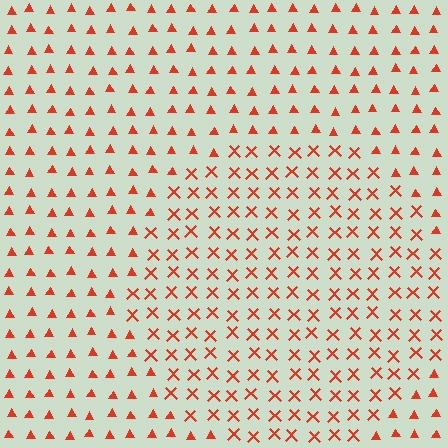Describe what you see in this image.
The image is filled with small red elements arranged in a uniform grid. A circle-shaped region contains X marks, while the surrounding area contains triangles. The boundary is defined purely by the change in element shape.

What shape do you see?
I see a circle.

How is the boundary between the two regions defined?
The boundary is defined by a change in element shape: X marks inside vs. triangles outside. All elements share the same color and spacing.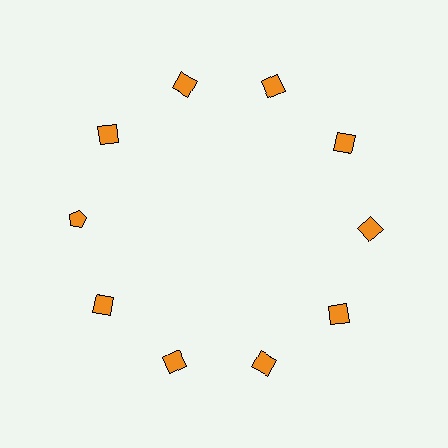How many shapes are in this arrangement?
There are 10 shapes arranged in a ring pattern.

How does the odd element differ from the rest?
It has a different shape: pentagon instead of square.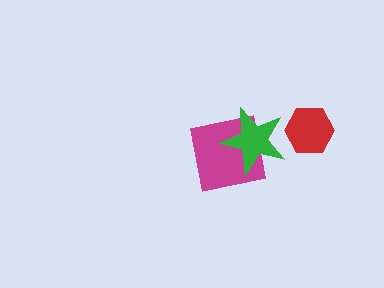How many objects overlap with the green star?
1 object overlaps with the green star.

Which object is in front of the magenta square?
The green star is in front of the magenta square.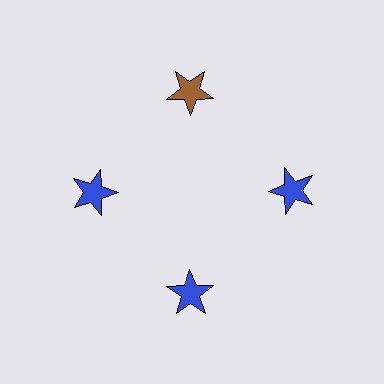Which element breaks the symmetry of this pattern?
The brown star at roughly the 12 o'clock position breaks the symmetry. All other shapes are blue stars.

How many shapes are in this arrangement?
There are 4 shapes arranged in a ring pattern.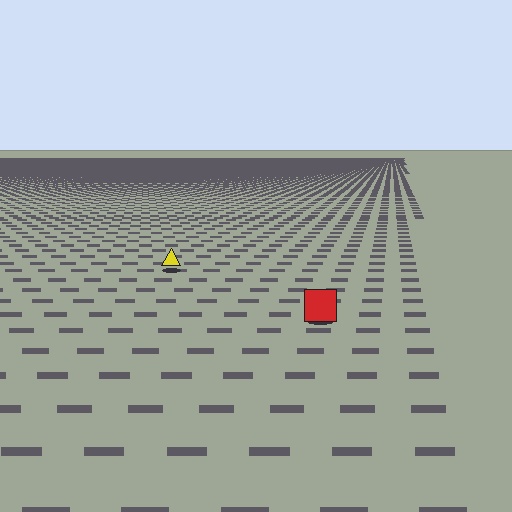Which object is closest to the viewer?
The red square is closest. The texture marks near it are larger and more spread out.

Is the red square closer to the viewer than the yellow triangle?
Yes. The red square is closer — you can tell from the texture gradient: the ground texture is coarser near it.